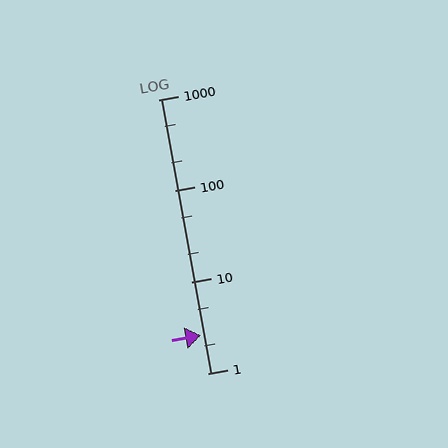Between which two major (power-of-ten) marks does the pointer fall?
The pointer is between 1 and 10.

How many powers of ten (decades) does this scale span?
The scale spans 3 decades, from 1 to 1000.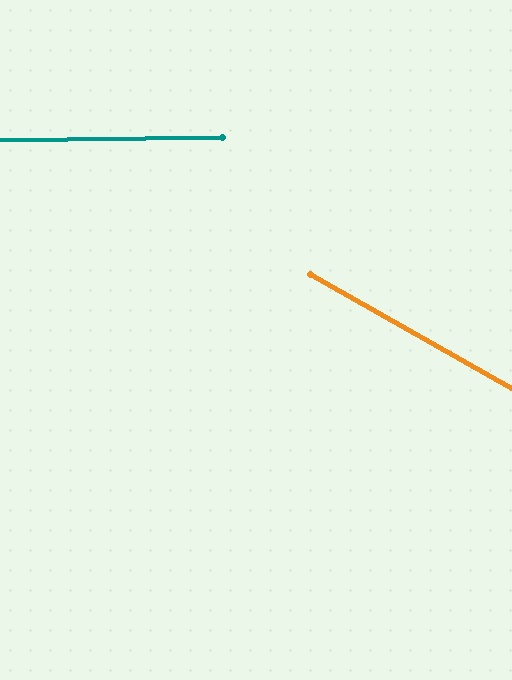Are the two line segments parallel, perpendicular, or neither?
Neither parallel nor perpendicular — they differ by about 30°.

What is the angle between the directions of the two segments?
Approximately 30 degrees.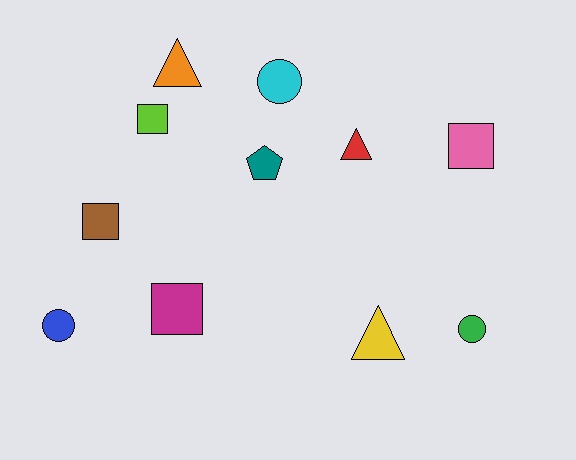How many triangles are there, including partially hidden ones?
There are 3 triangles.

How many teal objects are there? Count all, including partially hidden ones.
There is 1 teal object.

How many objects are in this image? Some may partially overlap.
There are 11 objects.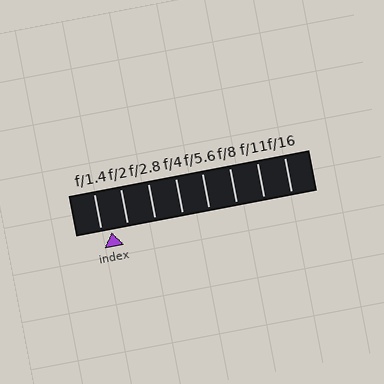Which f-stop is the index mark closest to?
The index mark is closest to f/1.4.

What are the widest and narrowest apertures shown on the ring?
The widest aperture shown is f/1.4 and the narrowest is f/16.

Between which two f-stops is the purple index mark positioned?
The index mark is between f/1.4 and f/2.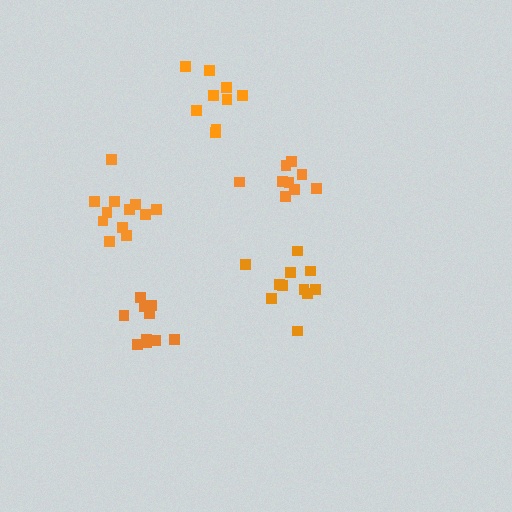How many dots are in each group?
Group 1: 9 dots, Group 2: 11 dots, Group 3: 10 dots, Group 4: 12 dots, Group 5: 9 dots (51 total).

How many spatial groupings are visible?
There are 5 spatial groupings.